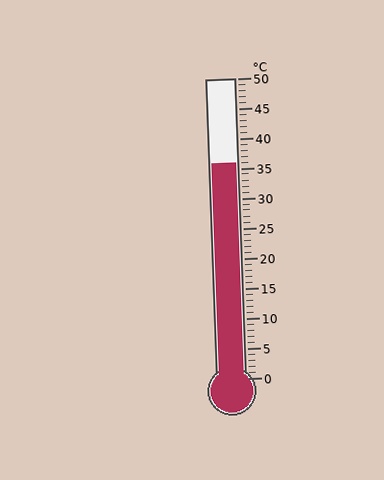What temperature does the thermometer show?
The thermometer shows approximately 36°C.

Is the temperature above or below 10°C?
The temperature is above 10°C.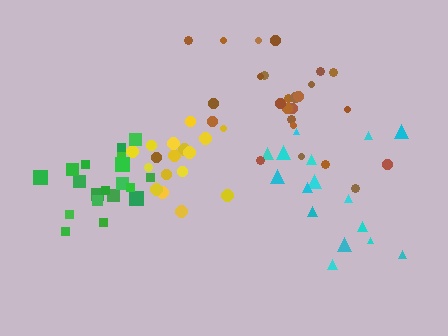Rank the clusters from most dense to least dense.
green, yellow, brown, cyan.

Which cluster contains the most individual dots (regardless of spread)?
Brown (26).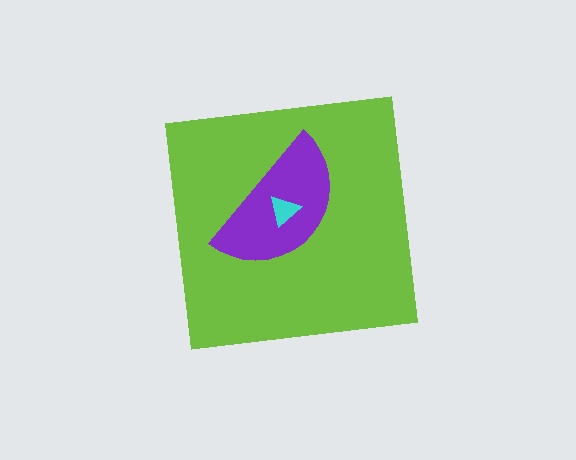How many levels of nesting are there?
3.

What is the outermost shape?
The lime square.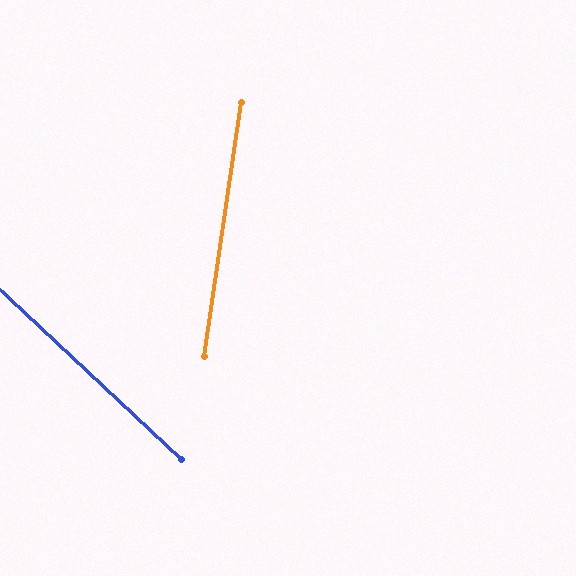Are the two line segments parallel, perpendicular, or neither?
Neither parallel nor perpendicular — they differ by about 55°.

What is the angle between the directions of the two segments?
Approximately 55 degrees.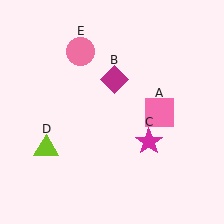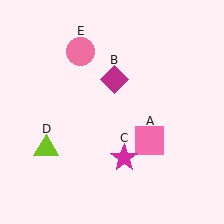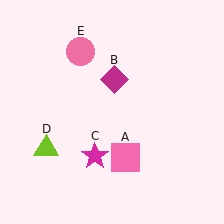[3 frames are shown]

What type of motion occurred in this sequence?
The pink square (object A), magenta star (object C) rotated clockwise around the center of the scene.